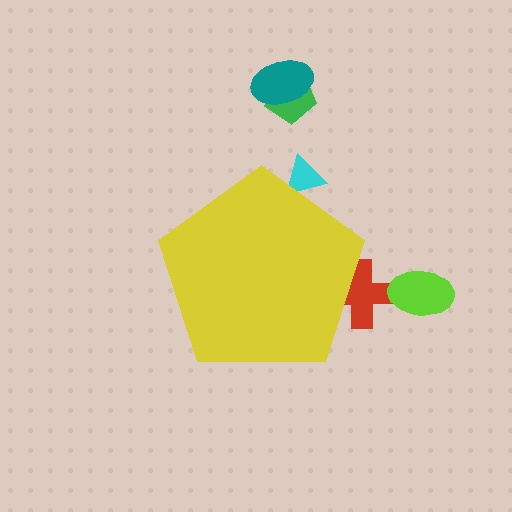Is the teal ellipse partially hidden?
No, the teal ellipse is fully visible.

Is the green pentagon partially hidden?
No, the green pentagon is fully visible.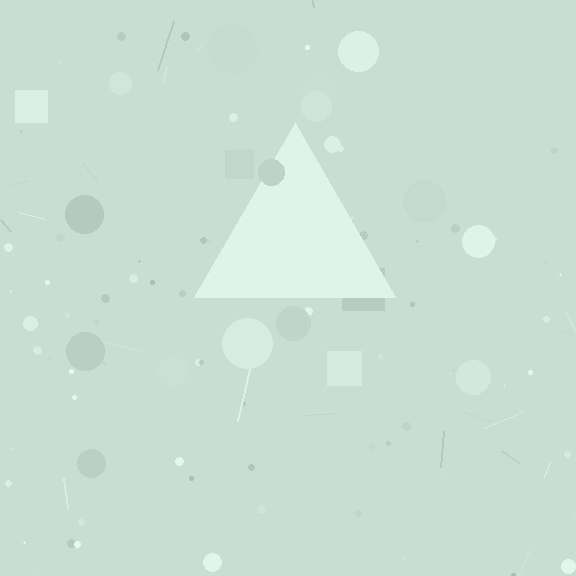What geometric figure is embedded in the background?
A triangle is embedded in the background.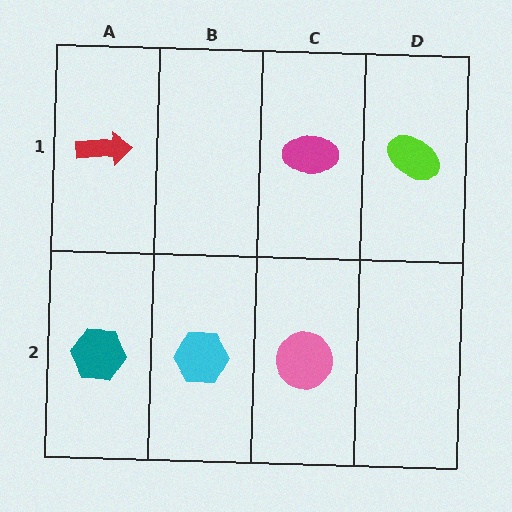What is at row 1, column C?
A magenta ellipse.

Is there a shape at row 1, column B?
No, that cell is empty.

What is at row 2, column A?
A teal hexagon.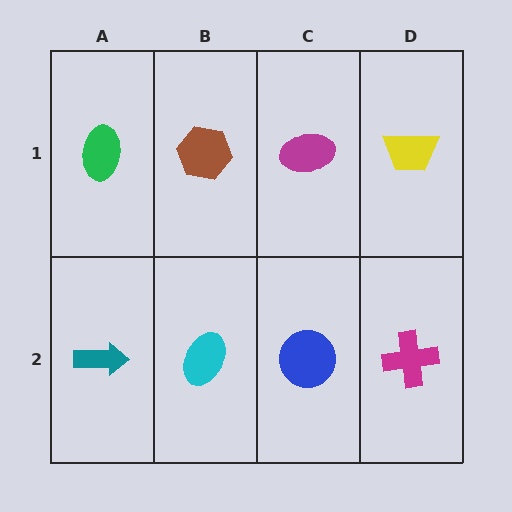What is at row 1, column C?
A magenta ellipse.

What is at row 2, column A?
A teal arrow.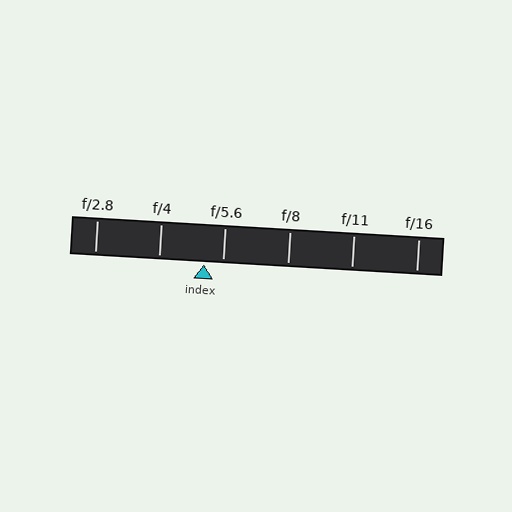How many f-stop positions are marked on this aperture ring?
There are 6 f-stop positions marked.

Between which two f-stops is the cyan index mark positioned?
The index mark is between f/4 and f/5.6.